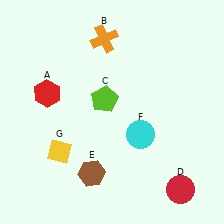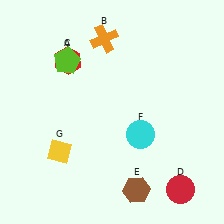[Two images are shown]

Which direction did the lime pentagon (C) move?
The lime pentagon (C) moved up.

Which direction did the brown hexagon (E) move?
The brown hexagon (E) moved right.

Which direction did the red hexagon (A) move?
The red hexagon (A) moved up.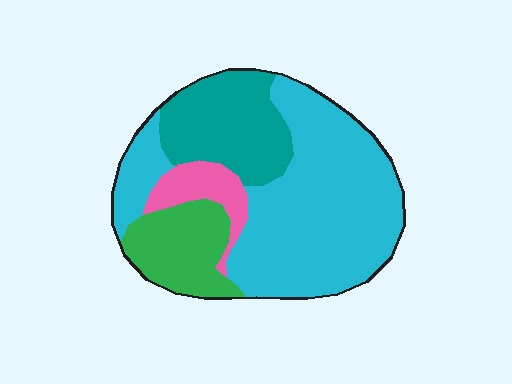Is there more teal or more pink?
Teal.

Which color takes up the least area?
Pink, at roughly 10%.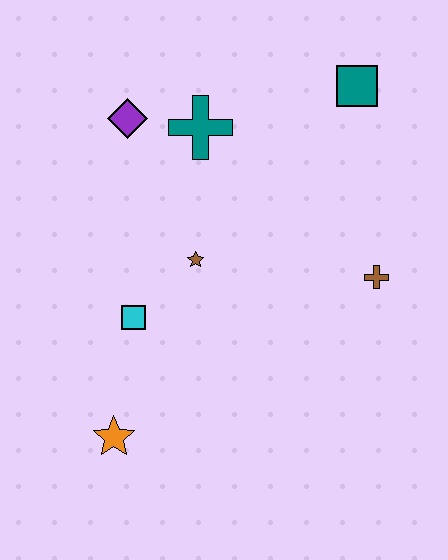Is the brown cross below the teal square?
Yes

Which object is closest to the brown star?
The cyan square is closest to the brown star.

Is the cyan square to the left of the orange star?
No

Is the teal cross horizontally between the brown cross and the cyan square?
Yes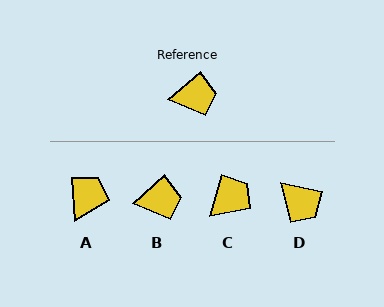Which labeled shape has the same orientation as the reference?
B.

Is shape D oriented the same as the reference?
No, it is off by about 53 degrees.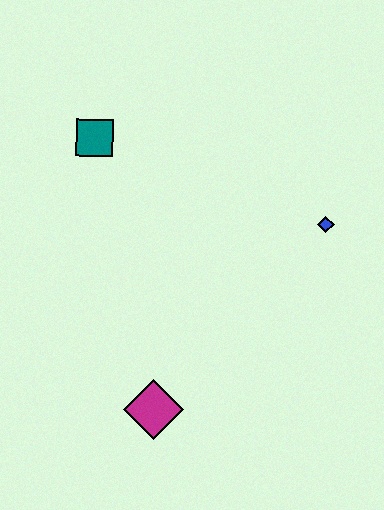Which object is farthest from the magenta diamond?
The teal square is farthest from the magenta diamond.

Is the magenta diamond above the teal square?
No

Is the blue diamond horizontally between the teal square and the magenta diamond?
No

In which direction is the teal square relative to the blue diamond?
The teal square is to the left of the blue diamond.